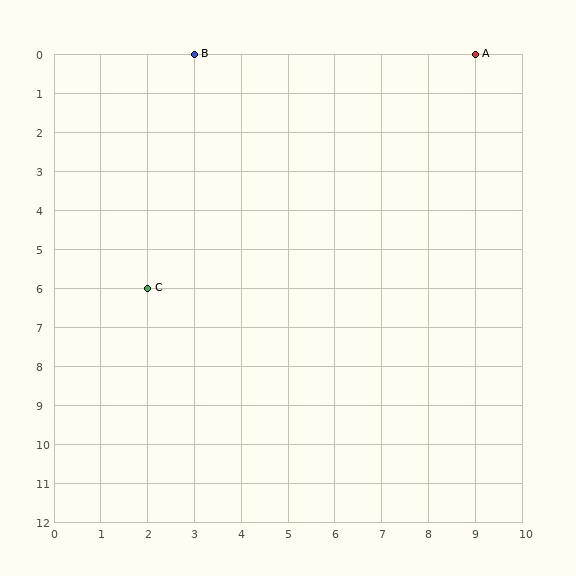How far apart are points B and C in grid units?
Points B and C are 1 column and 6 rows apart (about 6.1 grid units diagonally).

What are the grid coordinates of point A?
Point A is at grid coordinates (9, 0).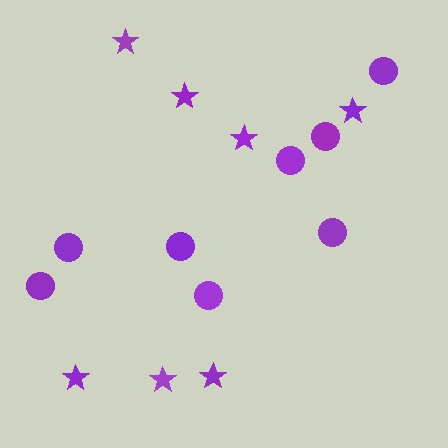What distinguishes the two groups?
There are 2 groups: one group of stars (7) and one group of circles (8).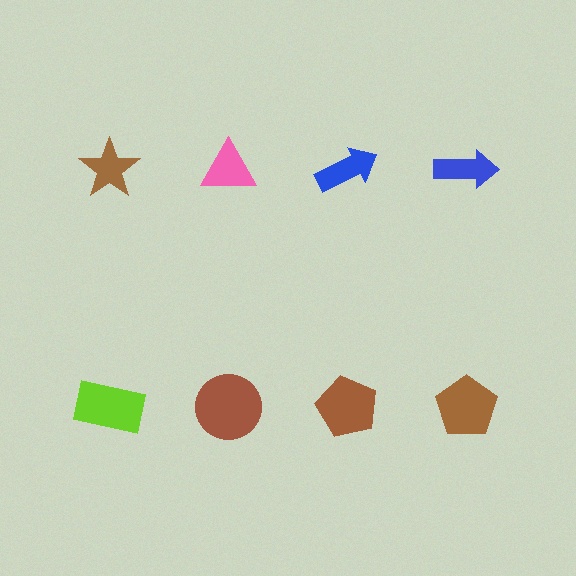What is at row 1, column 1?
A brown star.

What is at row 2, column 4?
A brown pentagon.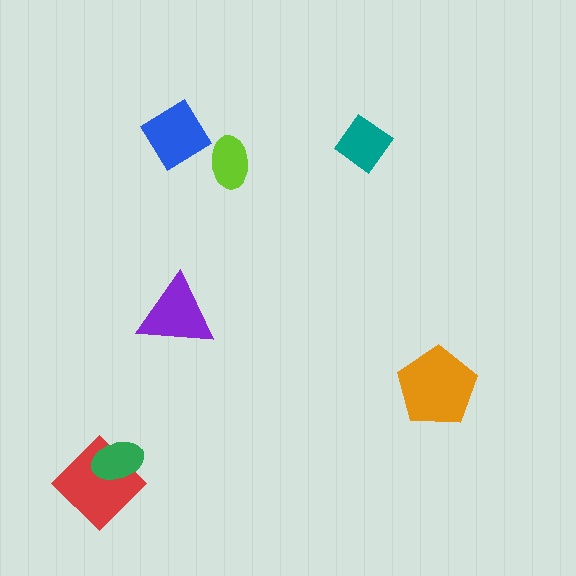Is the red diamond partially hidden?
Yes, it is partially covered by another shape.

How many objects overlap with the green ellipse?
1 object overlaps with the green ellipse.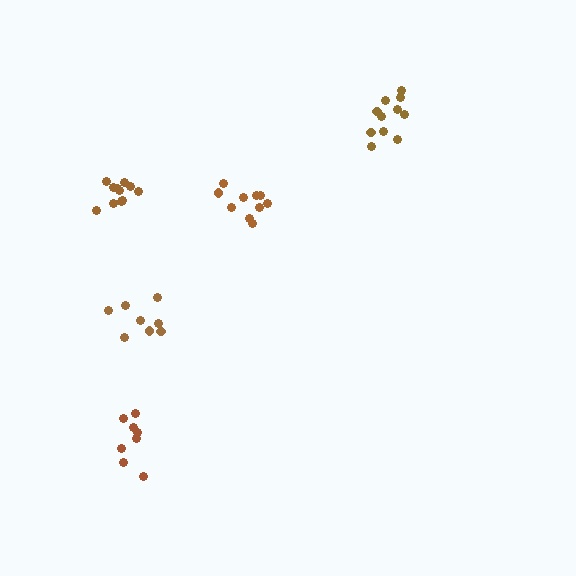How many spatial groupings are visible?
There are 5 spatial groupings.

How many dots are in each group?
Group 1: 8 dots, Group 2: 10 dots, Group 3: 11 dots, Group 4: 8 dots, Group 5: 11 dots (48 total).